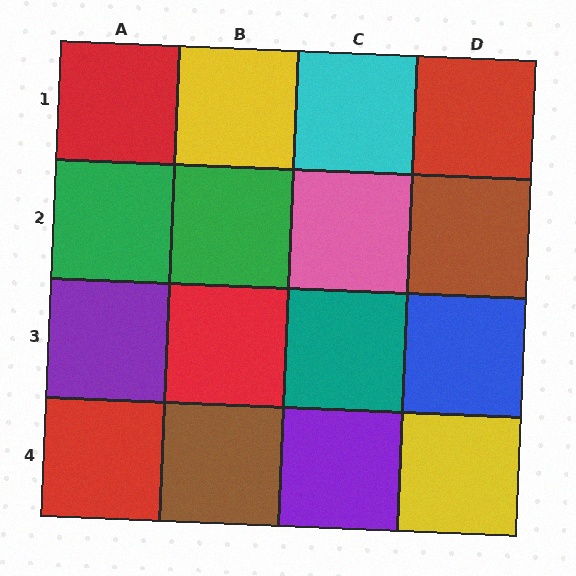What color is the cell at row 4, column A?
Red.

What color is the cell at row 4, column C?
Purple.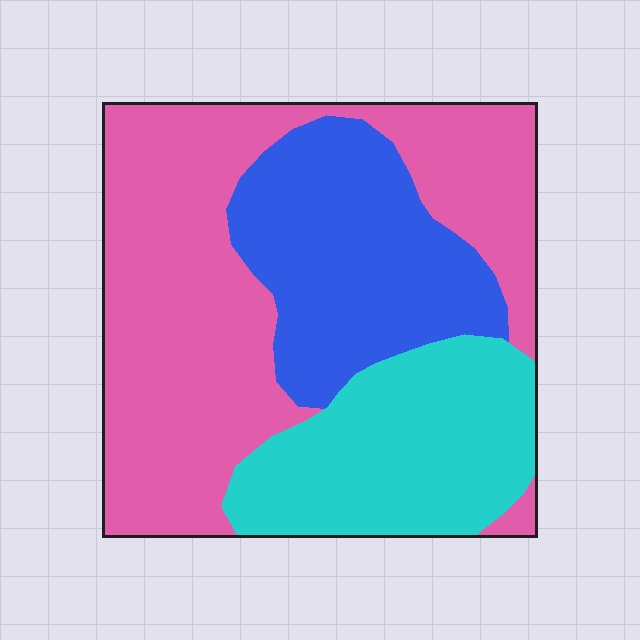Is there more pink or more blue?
Pink.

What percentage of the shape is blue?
Blue takes up between a quarter and a half of the shape.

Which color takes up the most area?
Pink, at roughly 50%.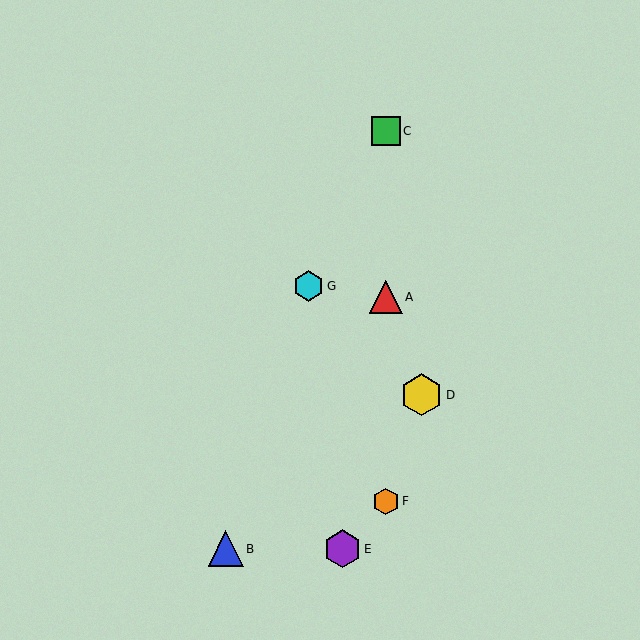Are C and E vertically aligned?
No, C is at x≈386 and E is at x≈343.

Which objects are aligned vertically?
Objects A, C, F are aligned vertically.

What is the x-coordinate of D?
Object D is at x≈422.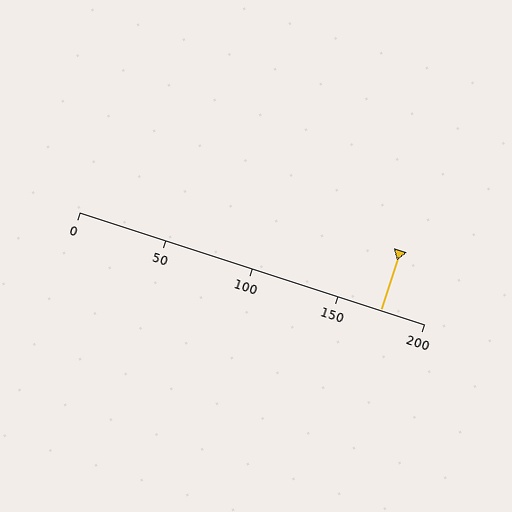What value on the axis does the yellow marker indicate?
The marker indicates approximately 175.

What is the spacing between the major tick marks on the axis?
The major ticks are spaced 50 apart.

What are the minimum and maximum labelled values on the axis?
The axis runs from 0 to 200.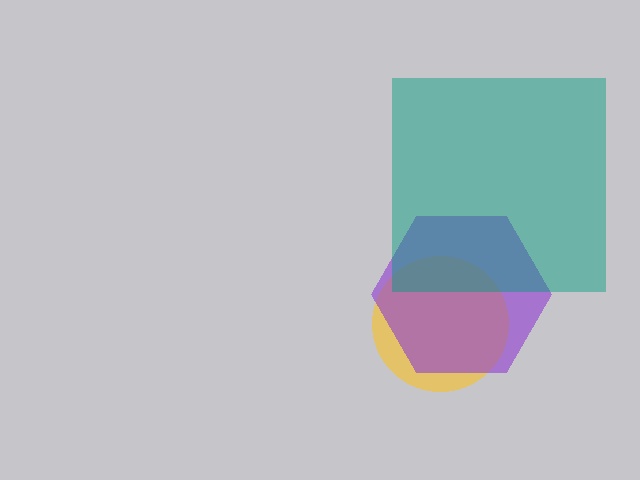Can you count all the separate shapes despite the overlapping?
Yes, there are 3 separate shapes.